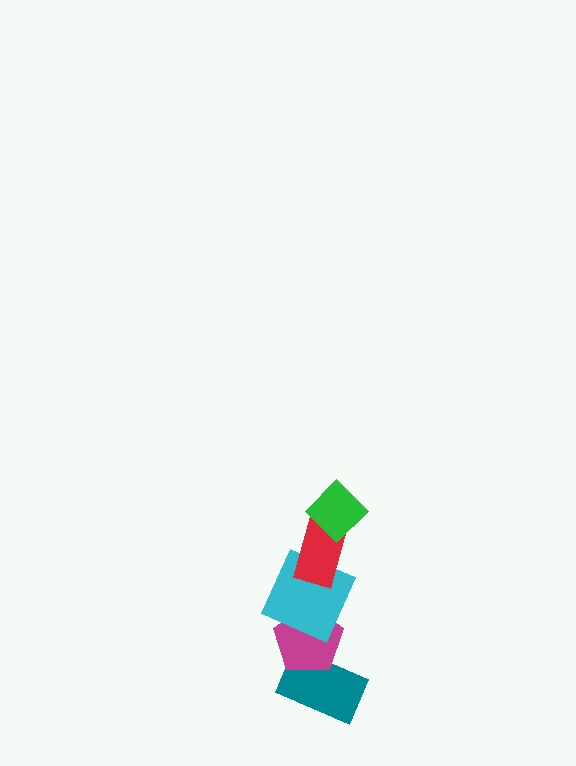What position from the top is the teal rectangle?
The teal rectangle is 5th from the top.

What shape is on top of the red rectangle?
The green diamond is on top of the red rectangle.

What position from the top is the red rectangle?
The red rectangle is 2nd from the top.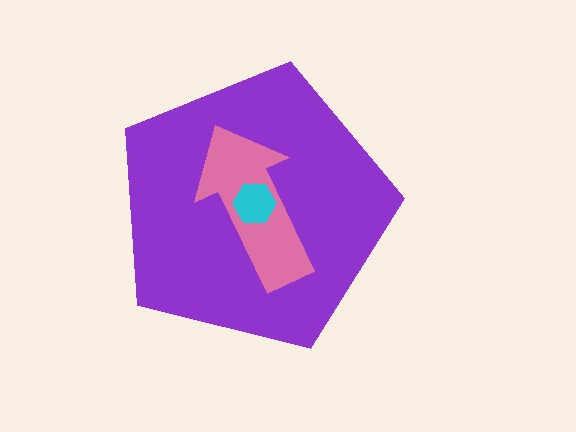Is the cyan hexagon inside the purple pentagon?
Yes.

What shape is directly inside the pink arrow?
The cyan hexagon.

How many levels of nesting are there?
3.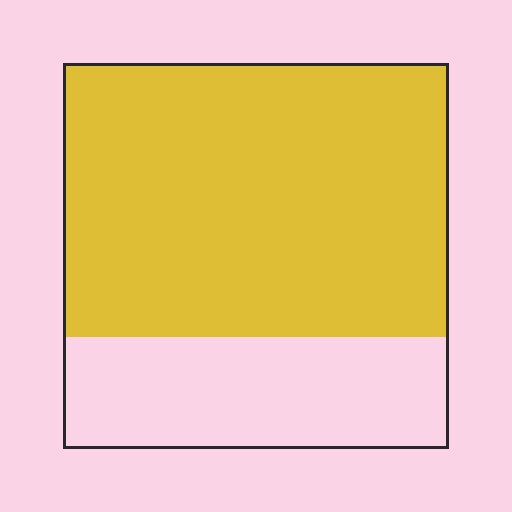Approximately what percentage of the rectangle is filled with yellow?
Approximately 70%.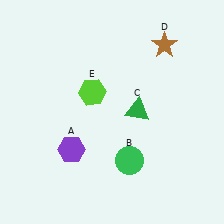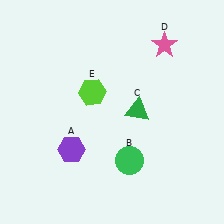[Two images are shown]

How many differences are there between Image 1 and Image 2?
There is 1 difference between the two images.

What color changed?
The star (D) changed from brown in Image 1 to pink in Image 2.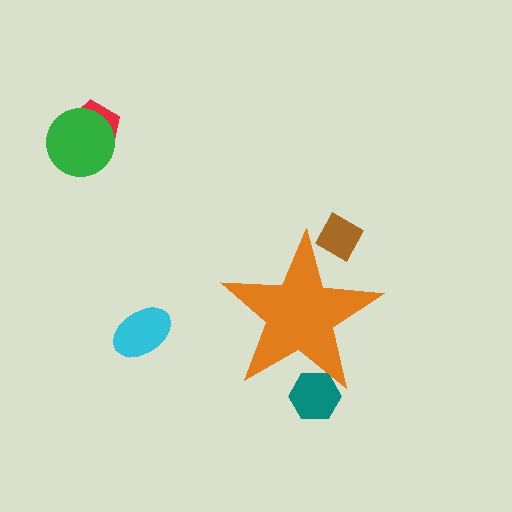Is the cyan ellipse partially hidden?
No, the cyan ellipse is fully visible.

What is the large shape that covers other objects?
An orange star.